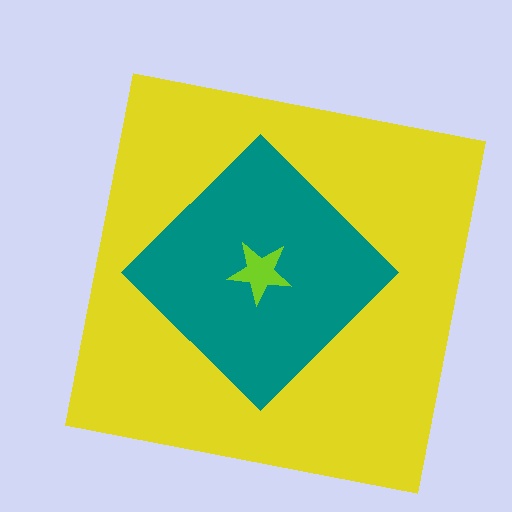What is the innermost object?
The lime star.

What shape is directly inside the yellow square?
The teal diamond.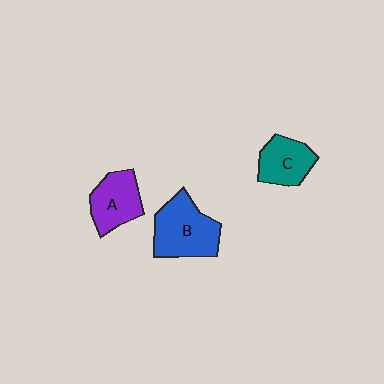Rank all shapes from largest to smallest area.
From largest to smallest: B (blue), A (purple), C (teal).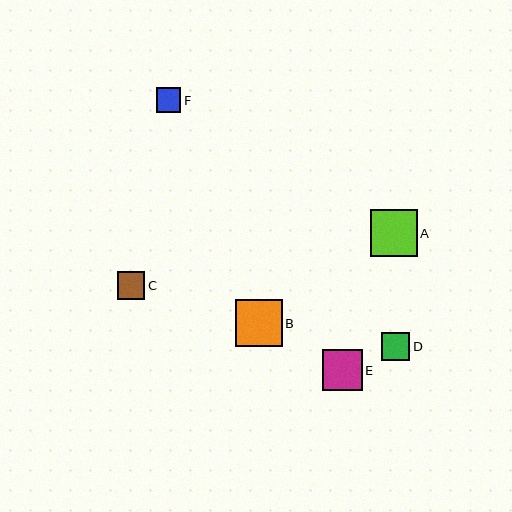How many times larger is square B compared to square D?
Square B is approximately 1.7 times the size of square D.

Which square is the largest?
Square B is the largest with a size of approximately 47 pixels.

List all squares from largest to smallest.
From largest to smallest: B, A, E, D, C, F.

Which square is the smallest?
Square F is the smallest with a size of approximately 25 pixels.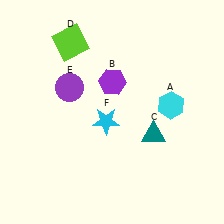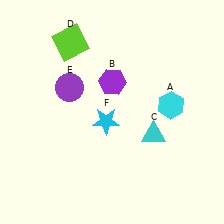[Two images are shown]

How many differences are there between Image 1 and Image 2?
There is 1 difference between the two images.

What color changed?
The triangle (C) changed from teal in Image 1 to cyan in Image 2.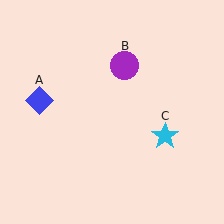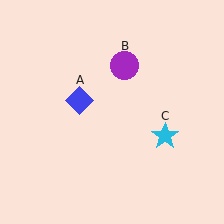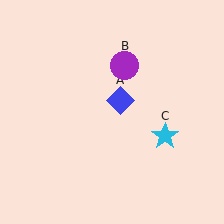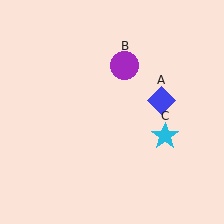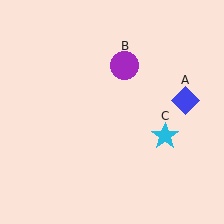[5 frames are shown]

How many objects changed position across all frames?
1 object changed position: blue diamond (object A).